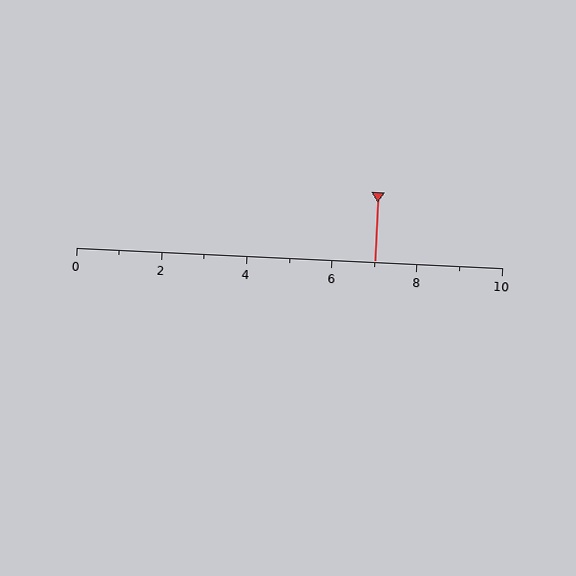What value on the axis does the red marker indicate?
The marker indicates approximately 7.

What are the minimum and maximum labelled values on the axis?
The axis runs from 0 to 10.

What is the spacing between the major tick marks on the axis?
The major ticks are spaced 2 apart.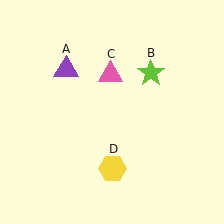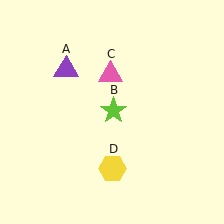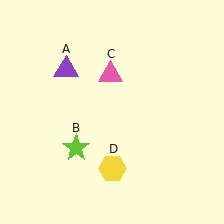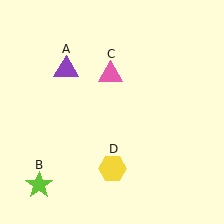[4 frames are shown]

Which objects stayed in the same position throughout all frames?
Purple triangle (object A) and pink triangle (object C) and yellow hexagon (object D) remained stationary.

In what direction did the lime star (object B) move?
The lime star (object B) moved down and to the left.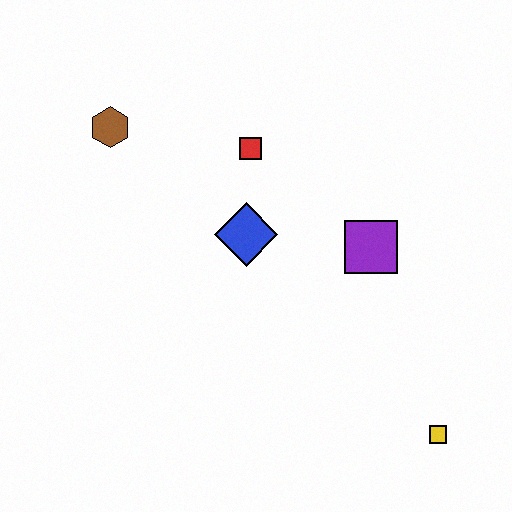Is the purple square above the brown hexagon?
No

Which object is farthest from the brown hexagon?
The yellow square is farthest from the brown hexagon.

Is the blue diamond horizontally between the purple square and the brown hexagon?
Yes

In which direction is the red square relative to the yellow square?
The red square is above the yellow square.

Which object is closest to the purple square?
The blue diamond is closest to the purple square.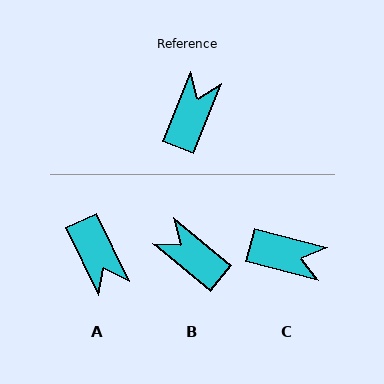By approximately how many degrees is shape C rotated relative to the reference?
Approximately 83 degrees clockwise.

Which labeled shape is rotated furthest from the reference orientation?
A, about 132 degrees away.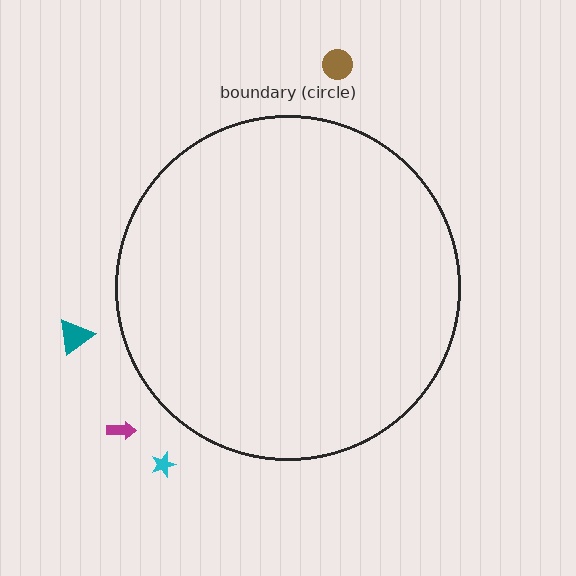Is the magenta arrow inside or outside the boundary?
Outside.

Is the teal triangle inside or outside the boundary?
Outside.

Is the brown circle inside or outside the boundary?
Outside.